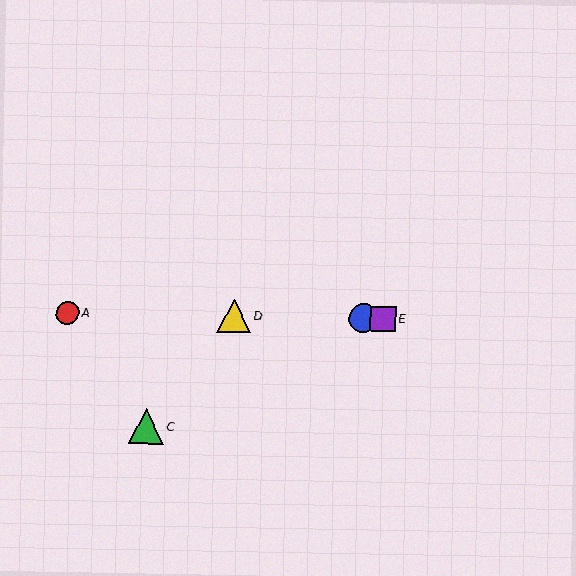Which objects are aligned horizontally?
Objects A, B, D, E are aligned horizontally.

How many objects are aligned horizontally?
4 objects (A, B, D, E) are aligned horizontally.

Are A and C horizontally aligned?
No, A is at y≈313 and C is at y≈426.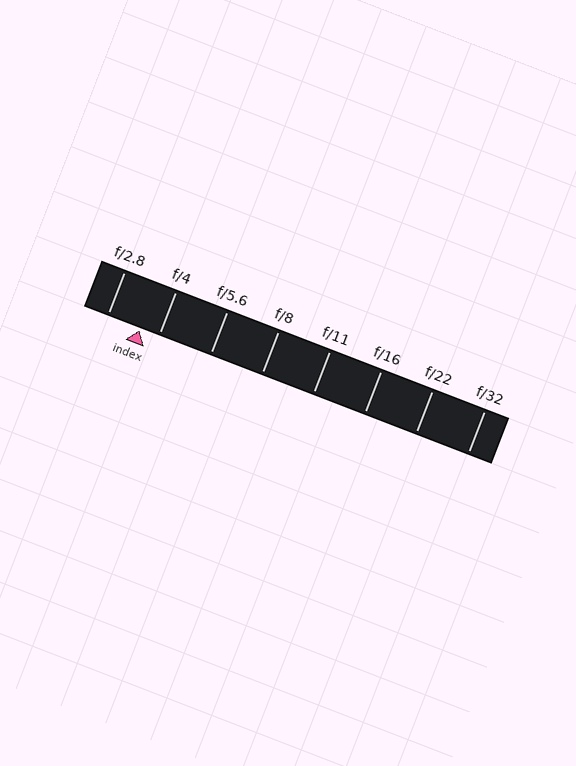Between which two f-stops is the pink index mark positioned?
The index mark is between f/2.8 and f/4.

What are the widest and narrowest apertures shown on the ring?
The widest aperture shown is f/2.8 and the narrowest is f/32.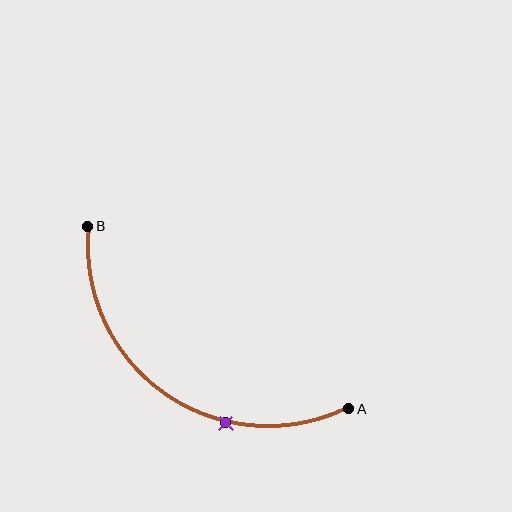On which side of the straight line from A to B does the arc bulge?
The arc bulges below and to the left of the straight line connecting A and B.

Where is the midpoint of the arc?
The arc midpoint is the point on the curve farthest from the straight line joining A and B. It sits below and to the left of that line.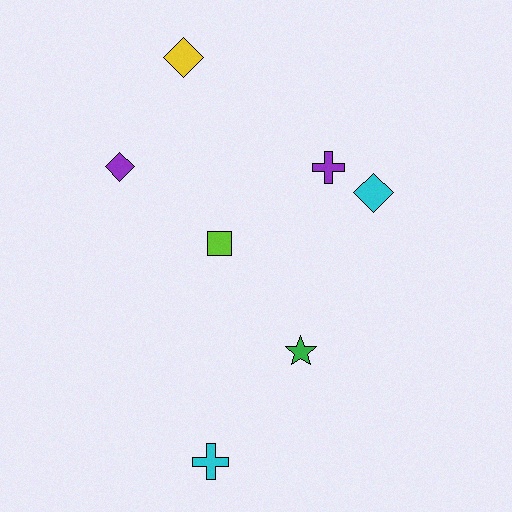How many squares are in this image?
There is 1 square.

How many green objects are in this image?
There is 1 green object.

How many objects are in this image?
There are 7 objects.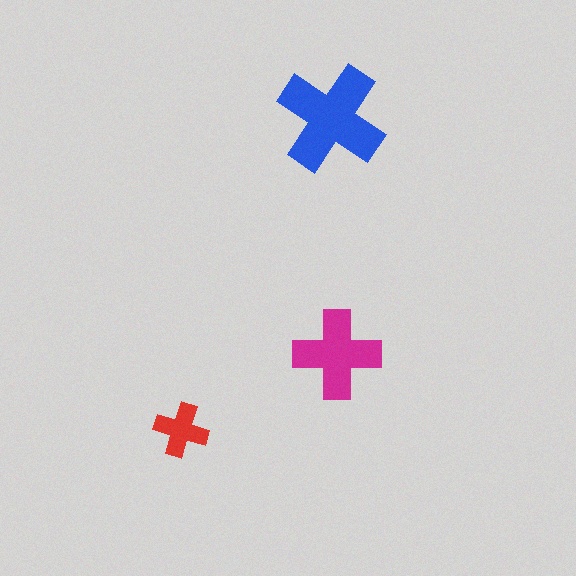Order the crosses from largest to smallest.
the blue one, the magenta one, the red one.